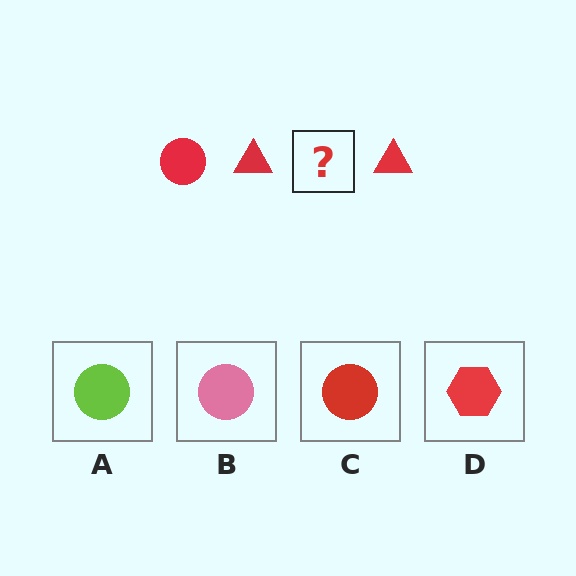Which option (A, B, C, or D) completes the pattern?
C.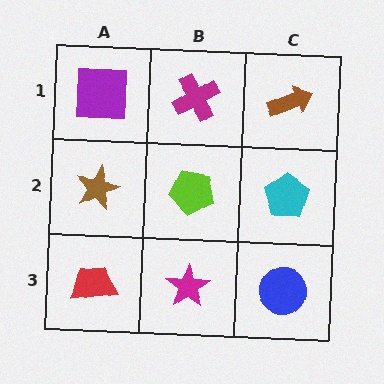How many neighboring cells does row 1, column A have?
2.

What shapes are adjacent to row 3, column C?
A cyan pentagon (row 2, column C), a magenta star (row 3, column B).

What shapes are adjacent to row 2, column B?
A magenta cross (row 1, column B), a magenta star (row 3, column B), a brown star (row 2, column A), a cyan pentagon (row 2, column C).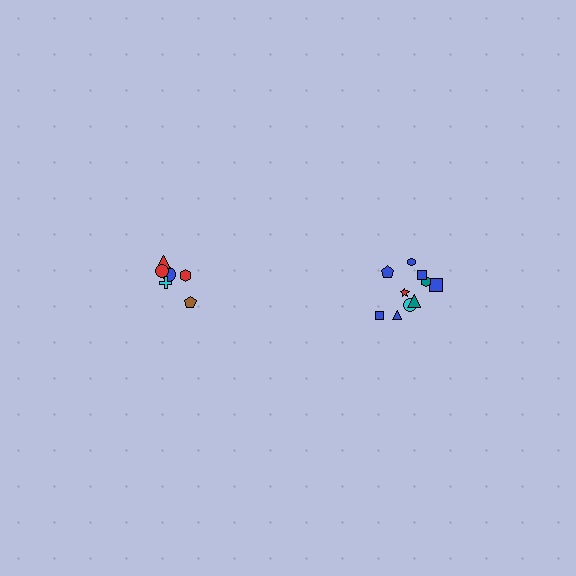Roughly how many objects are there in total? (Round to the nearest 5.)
Roughly 15 objects in total.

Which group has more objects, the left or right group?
The right group.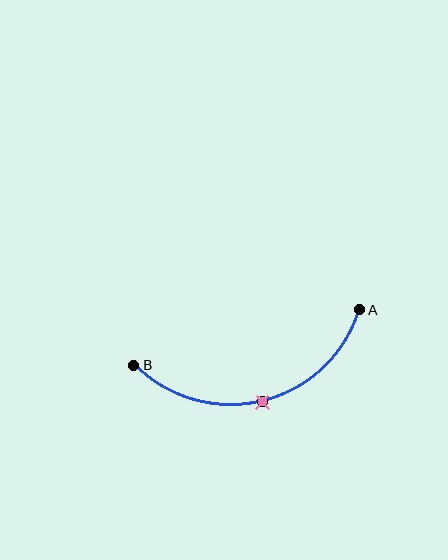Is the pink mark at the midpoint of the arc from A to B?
Yes. The pink mark lies on the arc at equal arc-length from both A and B — it is the arc midpoint.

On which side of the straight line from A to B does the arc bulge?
The arc bulges below the straight line connecting A and B.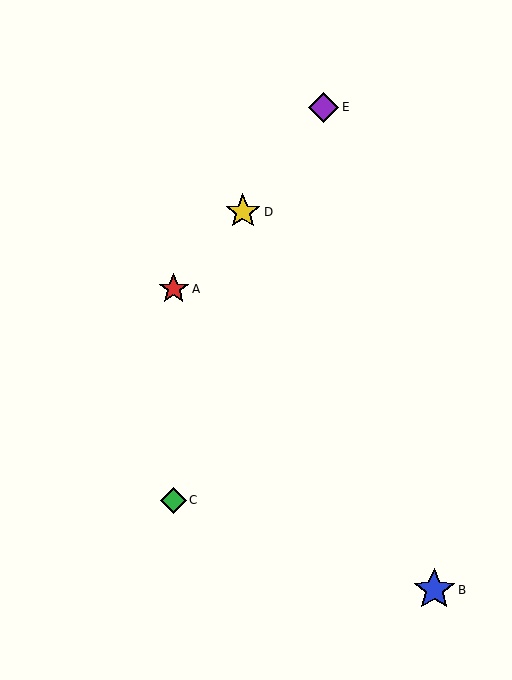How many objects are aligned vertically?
2 objects (A, C) are aligned vertically.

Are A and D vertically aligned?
No, A is at x≈174 and D is at x≈243.